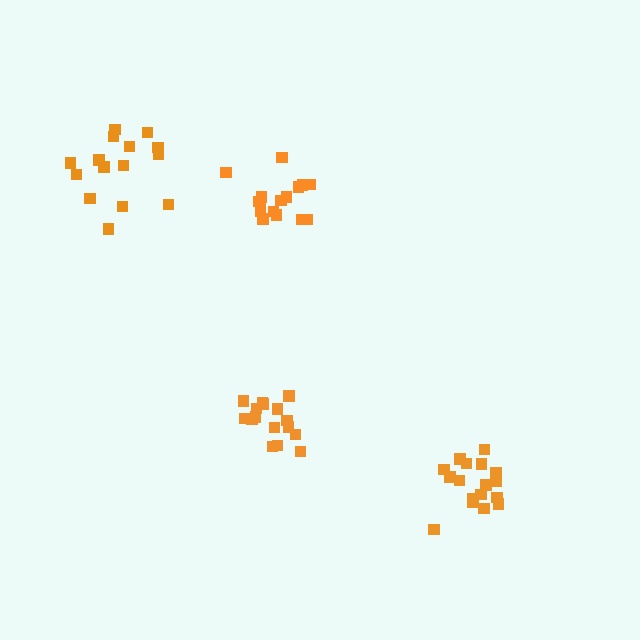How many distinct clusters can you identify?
There are 4 distinct clusters.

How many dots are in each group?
Group 1: 16 dots, Group 2: 15 dots, Group 3: 17 dots, Group 4: 16 dots (64 total).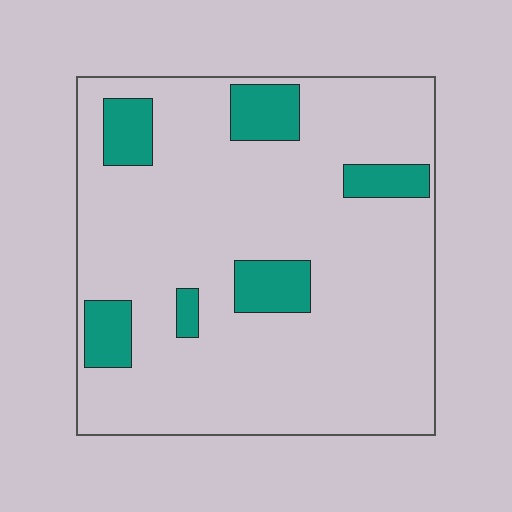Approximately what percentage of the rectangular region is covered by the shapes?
Approximately 15%.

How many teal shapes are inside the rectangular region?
6.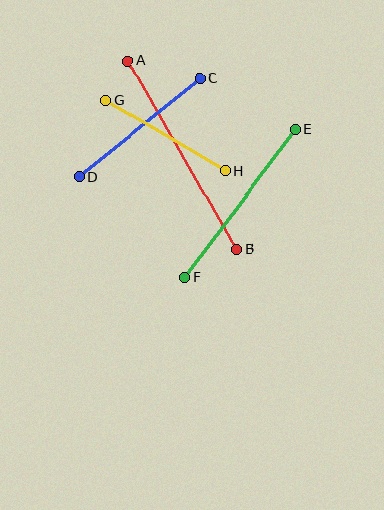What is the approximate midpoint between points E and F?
The midpoint is at approximately (240, 203) pixels.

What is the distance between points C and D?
The distance is approximately 156 pixels.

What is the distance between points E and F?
The distance is approximately 185 pixels.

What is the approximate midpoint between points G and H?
The midpoint is at approximately (165, 135) pixels.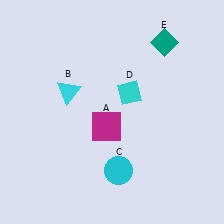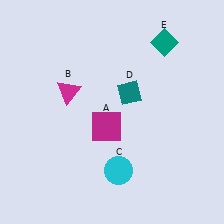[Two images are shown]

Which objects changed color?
B changed from cyan to magenta. D changed from cyan to teal.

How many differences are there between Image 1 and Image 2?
There are 2 differences between the two images.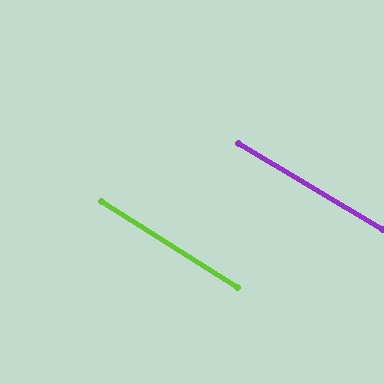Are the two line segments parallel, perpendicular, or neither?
Parallel — their directions differ by only 1.8°.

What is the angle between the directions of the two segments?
Approximately 2 degrees.